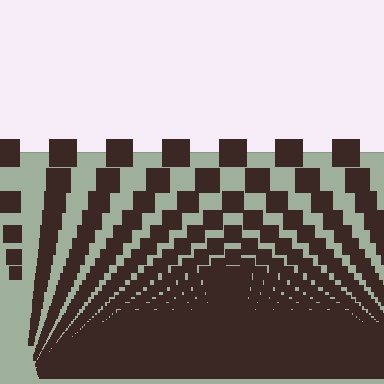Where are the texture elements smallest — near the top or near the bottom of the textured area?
Near the bottom.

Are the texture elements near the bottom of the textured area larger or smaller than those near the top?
Smaller. The gradient is inverted — elements near the bottom are smaller and denser.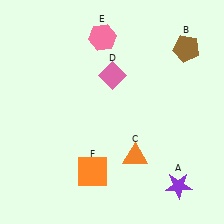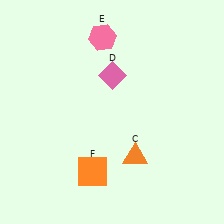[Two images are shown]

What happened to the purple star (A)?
The purple star (A) was removed in Image 2. It was in the bottom-right area of Image 1.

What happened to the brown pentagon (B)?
The brown pentagon (B) was removed in Image 2. It was in the top-right area of Image 1.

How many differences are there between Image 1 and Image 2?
There are 2 differences between the two images.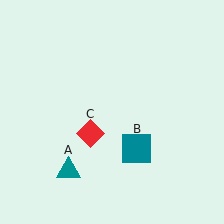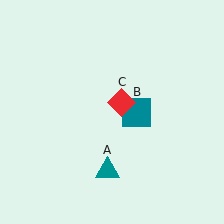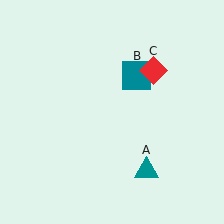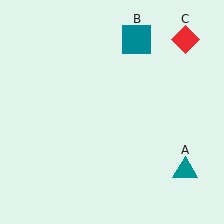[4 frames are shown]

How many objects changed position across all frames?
3 objects changed position: teal triangle (object A), teal square (object B), red diamond (object C).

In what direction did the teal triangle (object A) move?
The teal triangle (object A) moved right.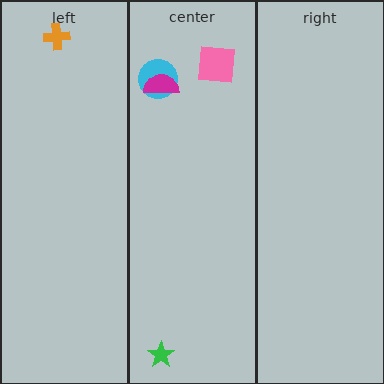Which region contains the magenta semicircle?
The center region.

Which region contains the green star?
The center region.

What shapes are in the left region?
The orange cross.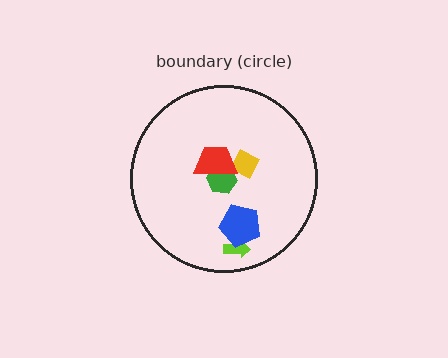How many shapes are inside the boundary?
5 inside, 0 outside.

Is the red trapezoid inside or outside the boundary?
Inside.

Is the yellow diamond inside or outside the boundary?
Inside.